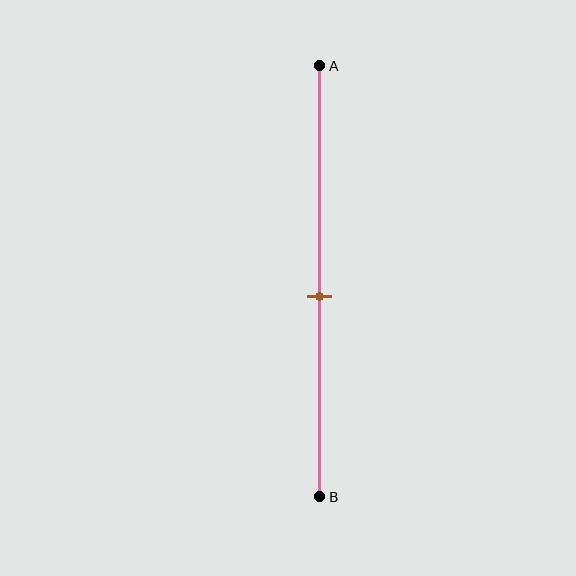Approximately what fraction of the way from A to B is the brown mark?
The brown mark is approximately 55% of the way from A to B.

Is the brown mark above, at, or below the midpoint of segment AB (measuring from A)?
The brown mark is below the midpoint of segment AB.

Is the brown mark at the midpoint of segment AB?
No, the mark is at about 55% from A, not at the 50% midpoint.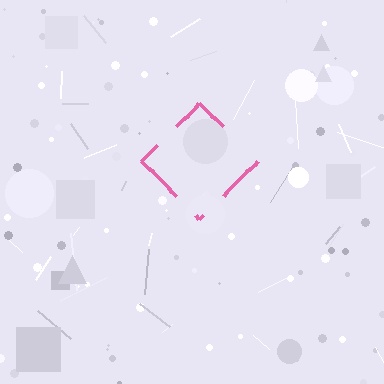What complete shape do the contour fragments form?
The contour fragments form a diamond.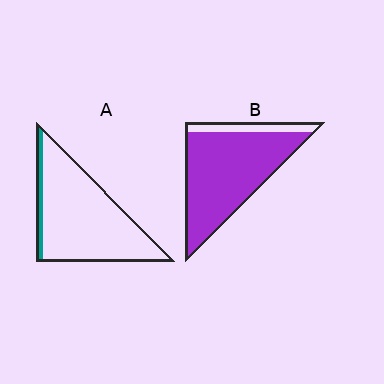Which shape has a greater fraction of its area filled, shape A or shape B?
Shape B.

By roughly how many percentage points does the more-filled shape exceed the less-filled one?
By roughly 75 percentage points (B over A).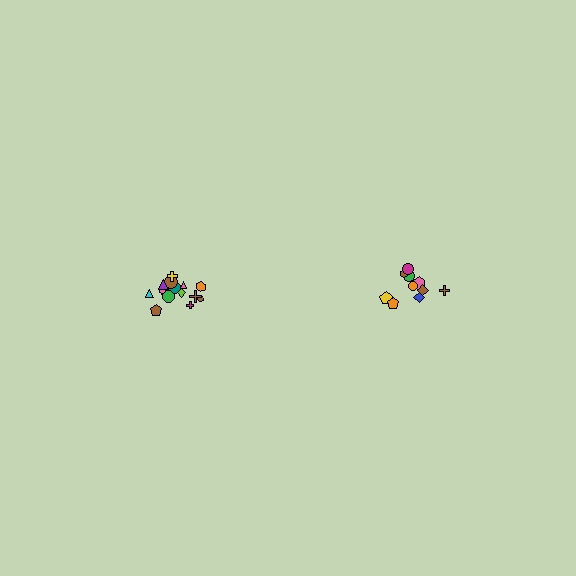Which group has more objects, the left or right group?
The left group.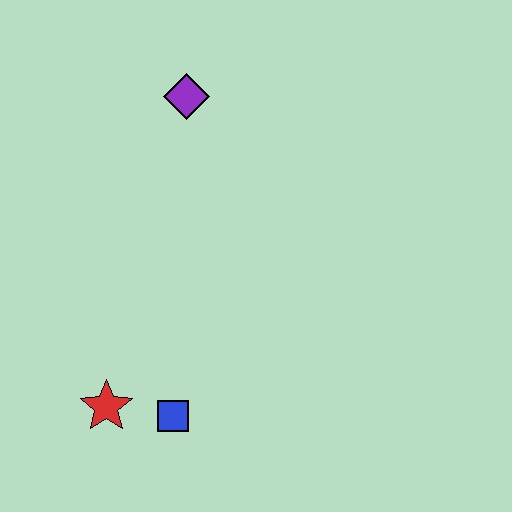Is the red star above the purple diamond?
No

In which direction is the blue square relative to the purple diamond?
The blue square is below the purple diamond.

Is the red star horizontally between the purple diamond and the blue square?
No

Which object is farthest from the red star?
The purple diamond is farthest from the red star.